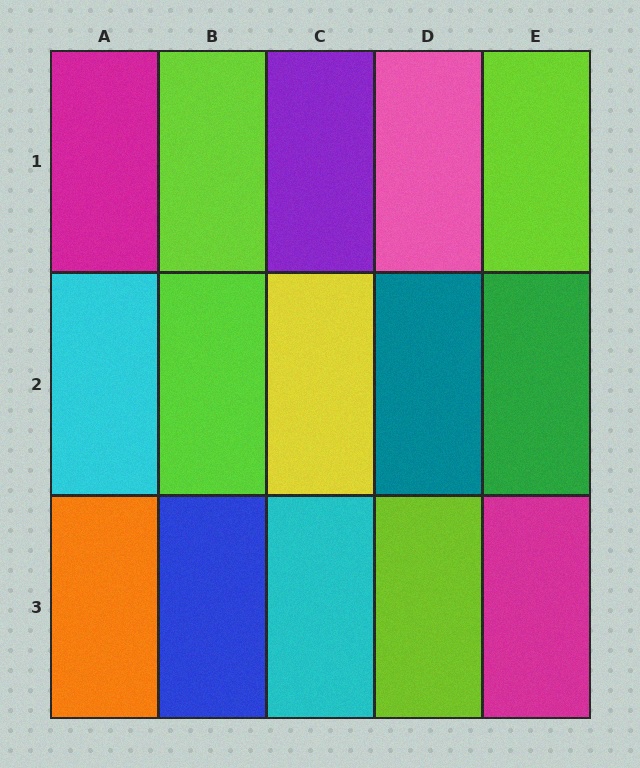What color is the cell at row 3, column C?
Cyan.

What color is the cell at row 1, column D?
Pink.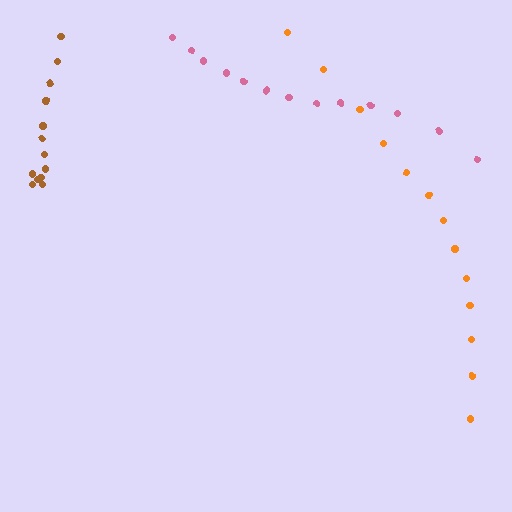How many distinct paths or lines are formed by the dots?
There are 3 distinct paths.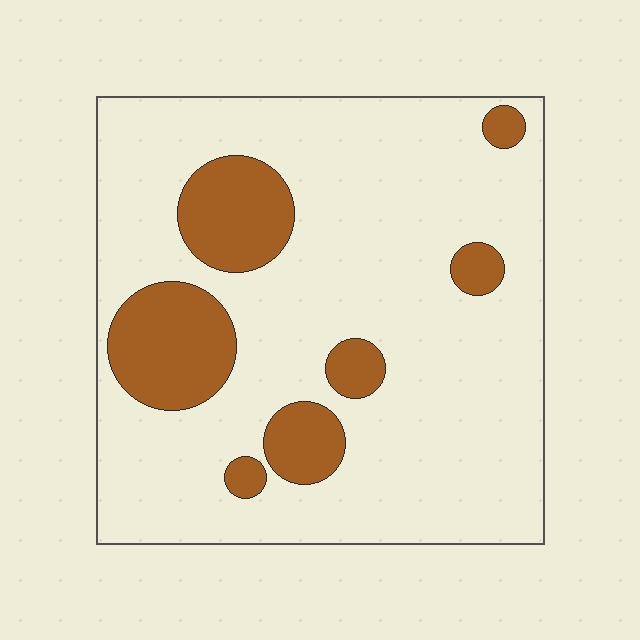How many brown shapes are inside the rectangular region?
7.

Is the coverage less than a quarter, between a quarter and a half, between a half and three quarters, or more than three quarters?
Less than a quarter.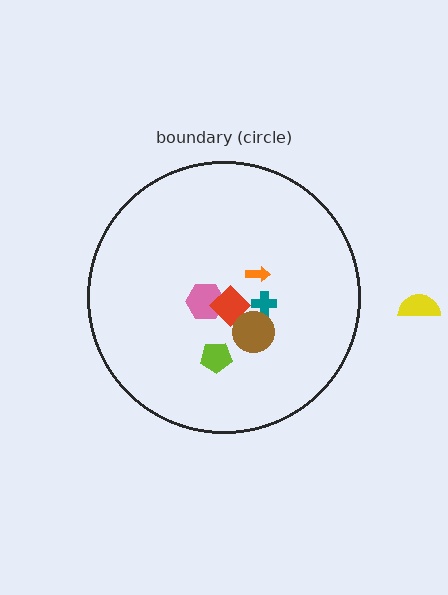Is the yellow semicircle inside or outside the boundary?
Outside.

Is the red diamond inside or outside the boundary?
Inside.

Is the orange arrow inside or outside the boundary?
Inside.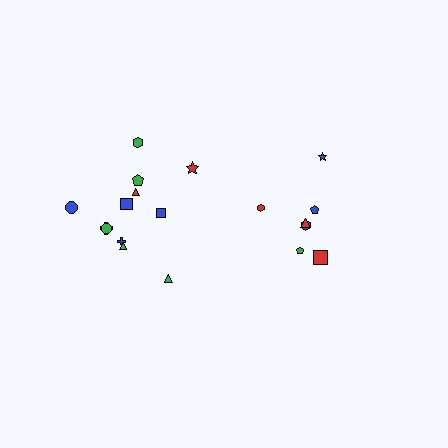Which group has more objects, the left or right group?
The left group.